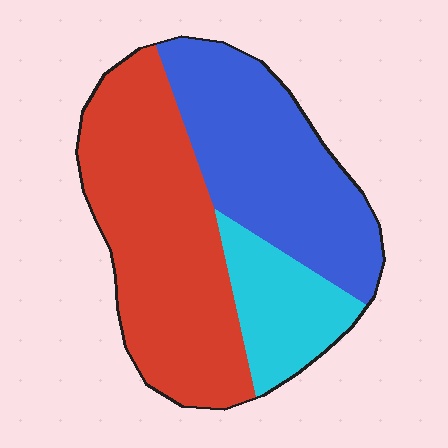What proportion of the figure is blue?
Blue covers around 35% of the figure.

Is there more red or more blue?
Red.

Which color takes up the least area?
Cyan, at roughly 15%.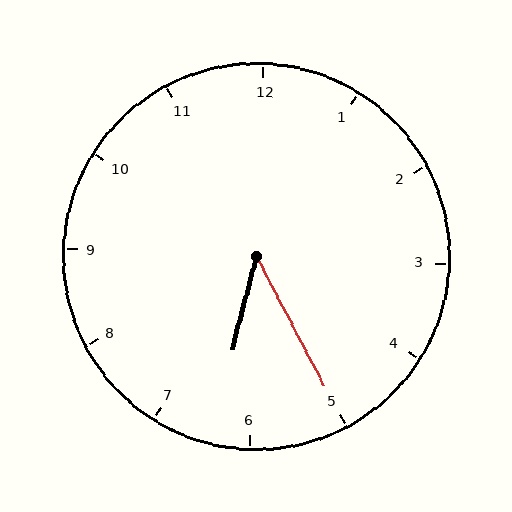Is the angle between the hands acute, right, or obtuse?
It is acute.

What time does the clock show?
6:25.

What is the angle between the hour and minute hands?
Approximately 42 degrees.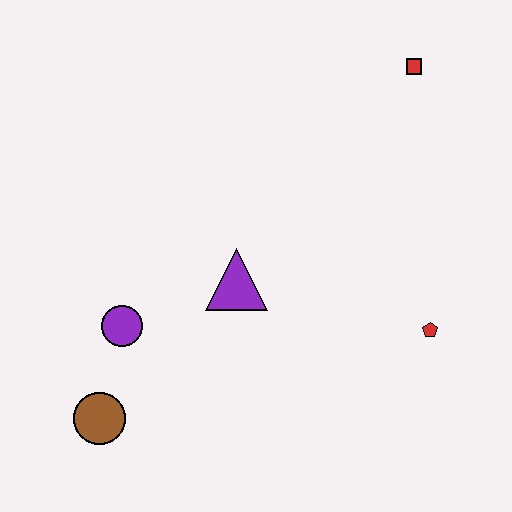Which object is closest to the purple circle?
The brown circle is closest to the purple circle.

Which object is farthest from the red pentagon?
The brown circle is farthest from the red pentagon.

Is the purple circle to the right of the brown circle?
Yes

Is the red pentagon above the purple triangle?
No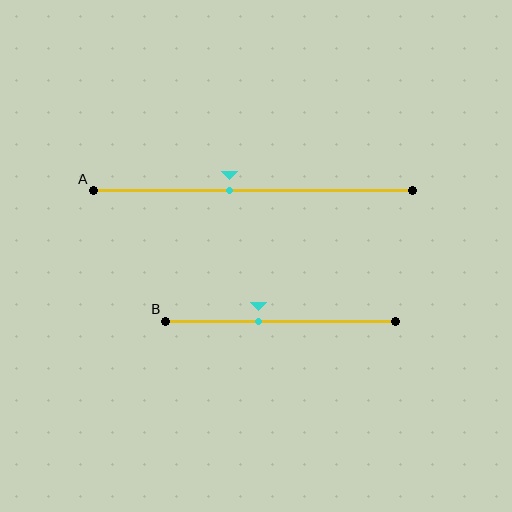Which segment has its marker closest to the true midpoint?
Segment A has its marker closest to the true midpoint.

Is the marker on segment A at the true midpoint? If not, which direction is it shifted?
No, the marker on segment A is shifted to the left by about 7% of the segment length.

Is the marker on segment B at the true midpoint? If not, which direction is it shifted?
No, the marker on segment B is shifted to the left by about 10% of the segment length.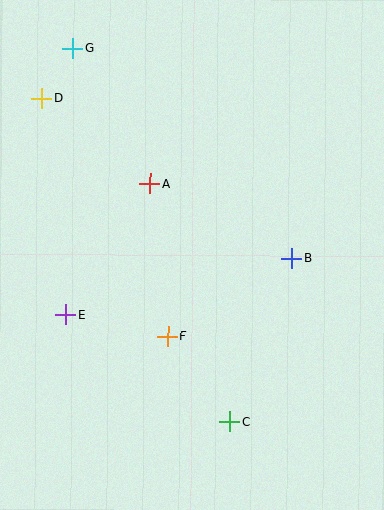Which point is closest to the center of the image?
Point A at (150, 183) is closest to the center.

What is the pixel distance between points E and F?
The distance between E and F is 105 pixels.